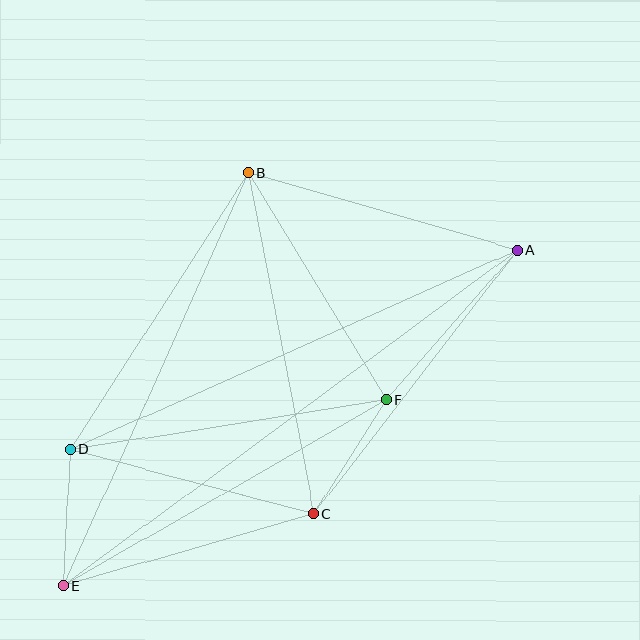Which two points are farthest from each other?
Points A and E are farthest from each other.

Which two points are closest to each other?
Points C and F are closest to each other.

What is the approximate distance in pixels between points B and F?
The distance between B and F is approximately 266 pixels.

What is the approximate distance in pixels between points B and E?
The distance between B and E is approximately 453 pixels.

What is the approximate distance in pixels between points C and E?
The distance between C and E is approximately 260 pixels.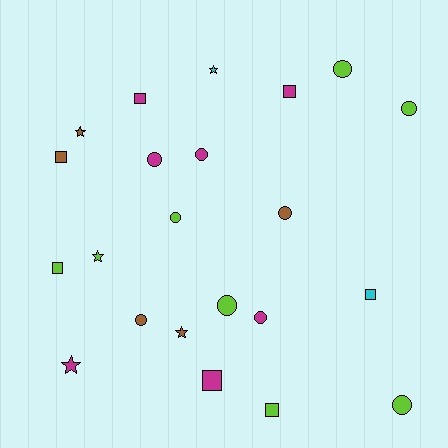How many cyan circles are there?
There are no cyan circles.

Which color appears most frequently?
Lime, with 8 objects.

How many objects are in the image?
There are 22 objects.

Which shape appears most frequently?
Circle, with 10 objects.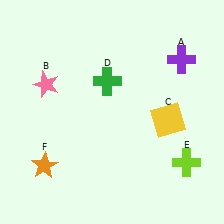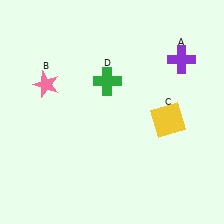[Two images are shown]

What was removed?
The orange star (F), the lime cross (E) were removed in Image 2.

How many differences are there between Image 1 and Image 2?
There are 2 differences between the two images.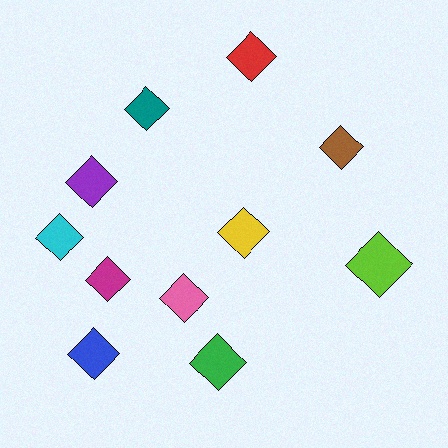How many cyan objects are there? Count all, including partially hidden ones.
There is 1 cyan object.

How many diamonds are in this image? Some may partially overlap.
There are 11 diamonds.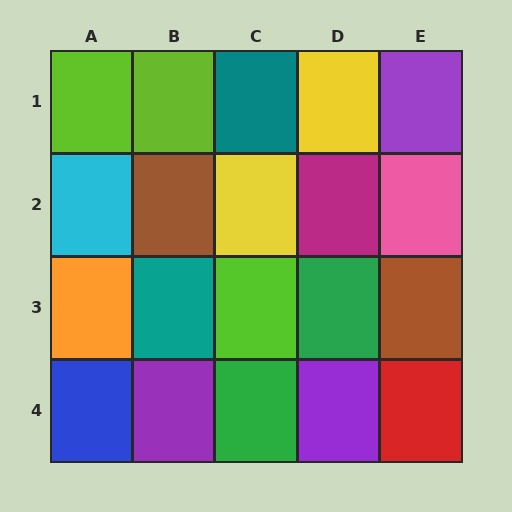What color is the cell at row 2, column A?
Cyan.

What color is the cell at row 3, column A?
Orange.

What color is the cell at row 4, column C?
Green.